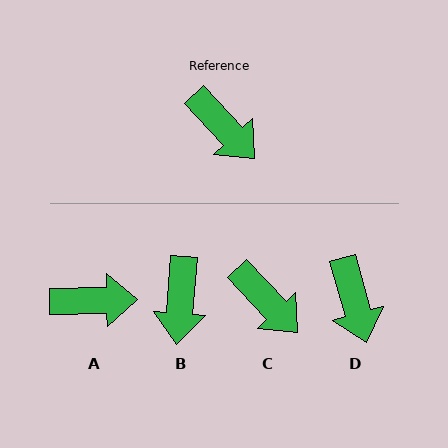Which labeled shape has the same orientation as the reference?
C.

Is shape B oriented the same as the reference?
No, it is off by about 48 degrees.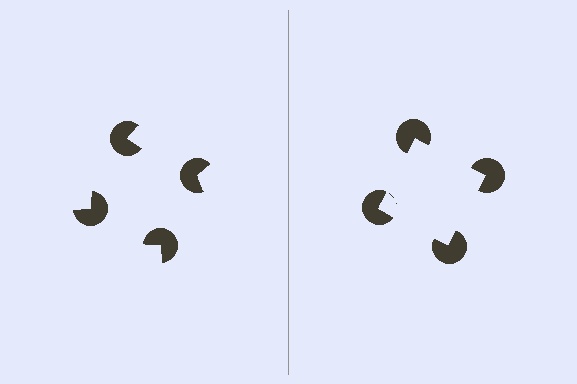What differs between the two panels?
The pac-man discs are positioned identically on both sides; only the wedge orientations differ. On the right they align to a square; on the left they are misaligned.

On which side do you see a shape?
An illusory square appears on the right side. On the left side the wedge cuts are rotated, so no coherent shape forms.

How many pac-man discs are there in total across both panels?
8 — 4 on each side.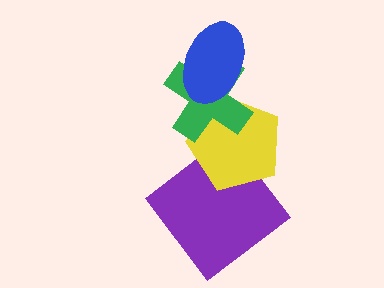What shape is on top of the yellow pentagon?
The green cross is on top of the yellow pentagon.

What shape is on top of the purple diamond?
The yellow pentagon is on top of the purple diamond.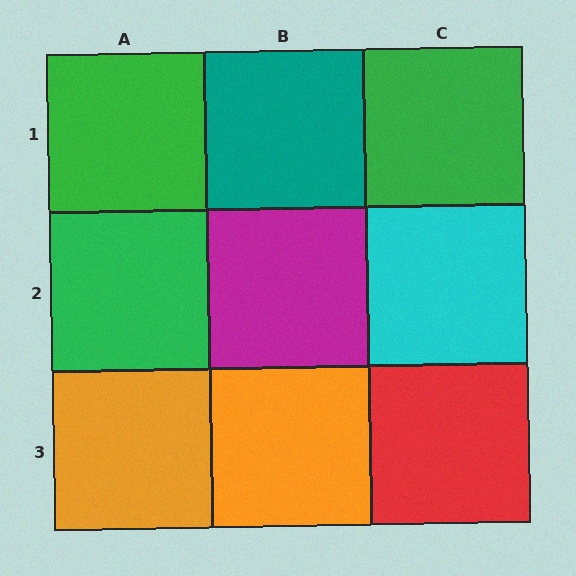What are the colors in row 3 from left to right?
Orange, orange, red.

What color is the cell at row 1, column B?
Teal.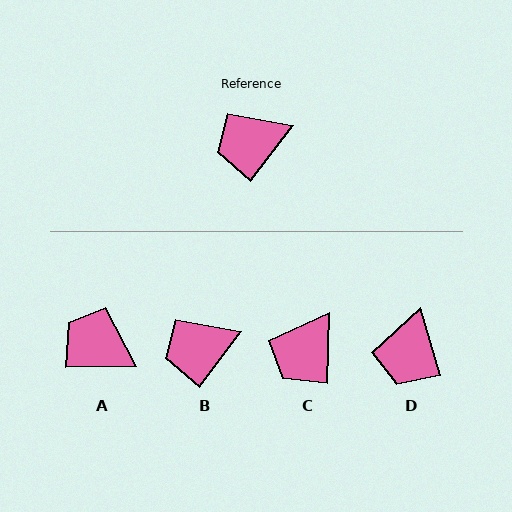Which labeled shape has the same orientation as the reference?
B.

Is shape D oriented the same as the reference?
No, it is off by about 53 degrees.